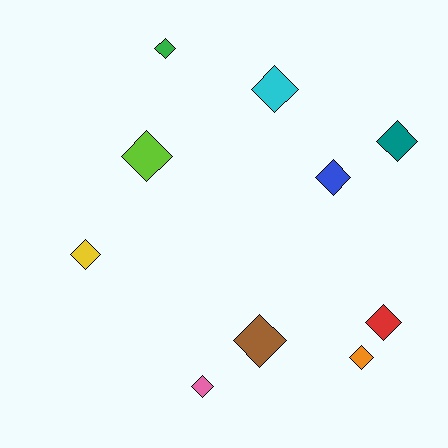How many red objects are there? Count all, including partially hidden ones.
There is 1 red object.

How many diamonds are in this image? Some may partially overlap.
There are 10 diamonds.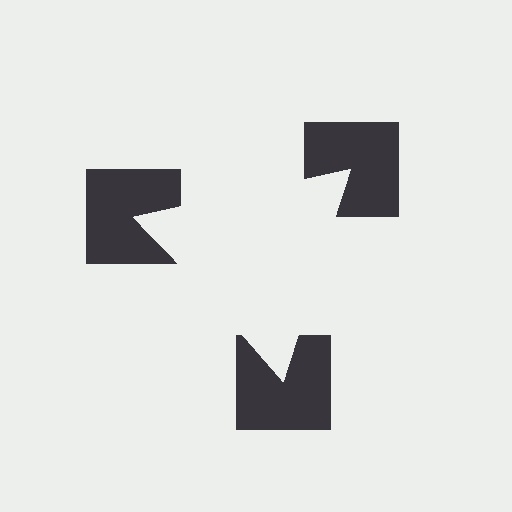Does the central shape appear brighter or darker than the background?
It typically appears slightly brighter than the background, even though no actual brightness change is drawn.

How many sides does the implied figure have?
3 sides.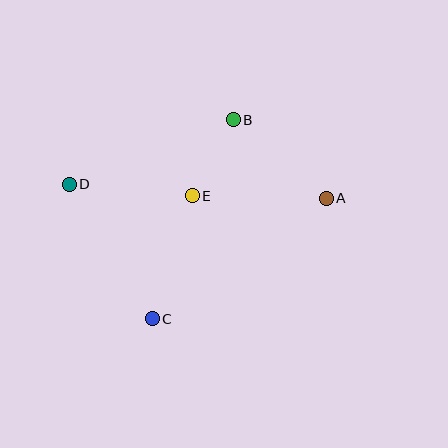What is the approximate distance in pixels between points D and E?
The distance between D and E is approximately 123 pixels.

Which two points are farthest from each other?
Points A and D are farthest from each other.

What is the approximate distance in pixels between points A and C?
The distance between A and C is approximately 211 pixels.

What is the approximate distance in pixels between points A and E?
The distance between A and E is approximately 134 pixels.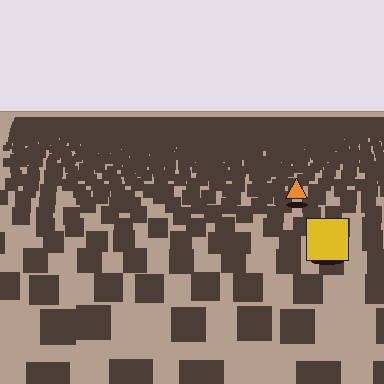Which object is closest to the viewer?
The yellow square is closest. The texture marks near it are larger and more spread out.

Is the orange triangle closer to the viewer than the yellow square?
No. The yellow square is closer — you can tell from the texture gradient: the ground texture is coarser near it.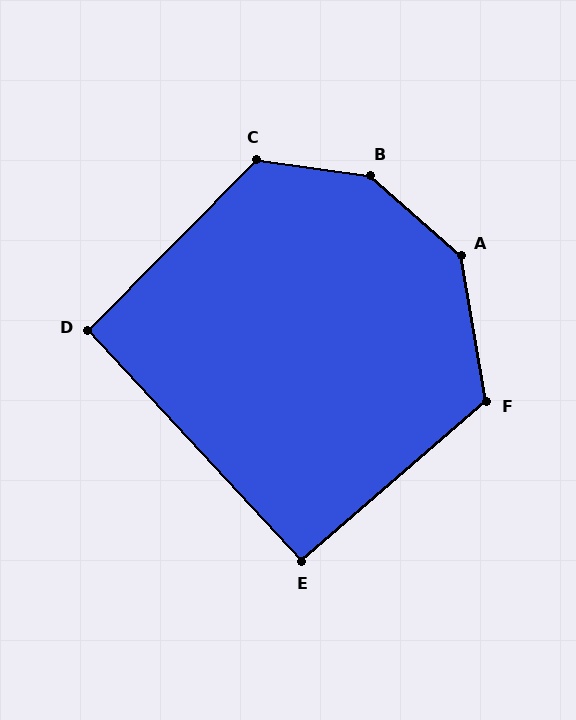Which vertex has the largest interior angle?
B, at approximately 146 degrees.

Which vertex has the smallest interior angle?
E, at approximately 92 degrees.